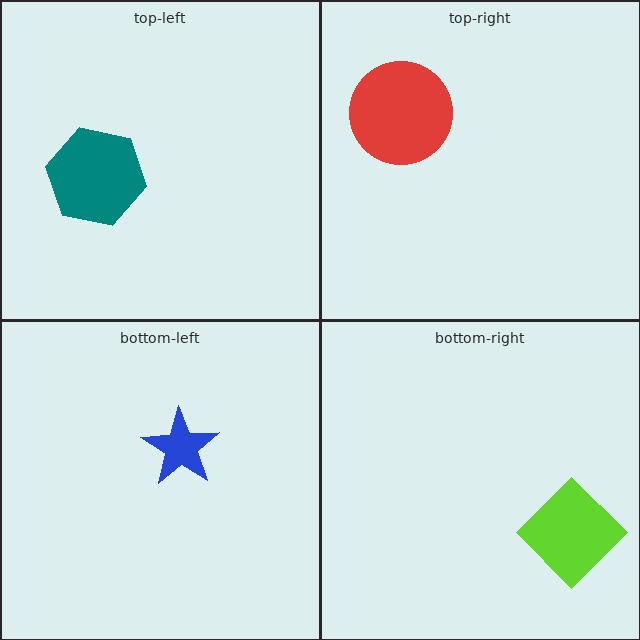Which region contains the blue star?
The bottom-left region.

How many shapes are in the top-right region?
1.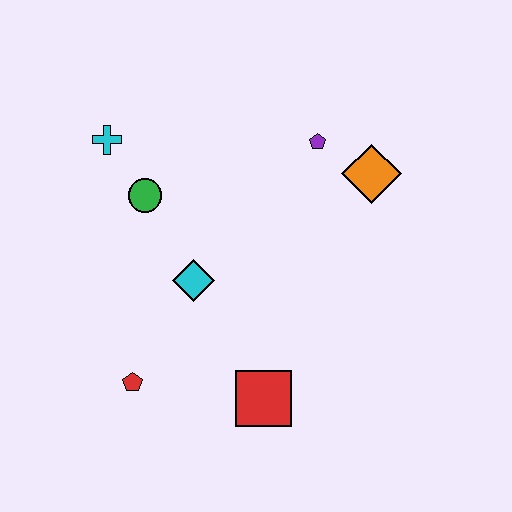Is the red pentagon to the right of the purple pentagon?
No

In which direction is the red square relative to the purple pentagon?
The red square is below the purple pentagon.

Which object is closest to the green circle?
The cyan cross is closest to the green circle.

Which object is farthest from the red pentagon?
The orange diamond is farthest from the red pentagon.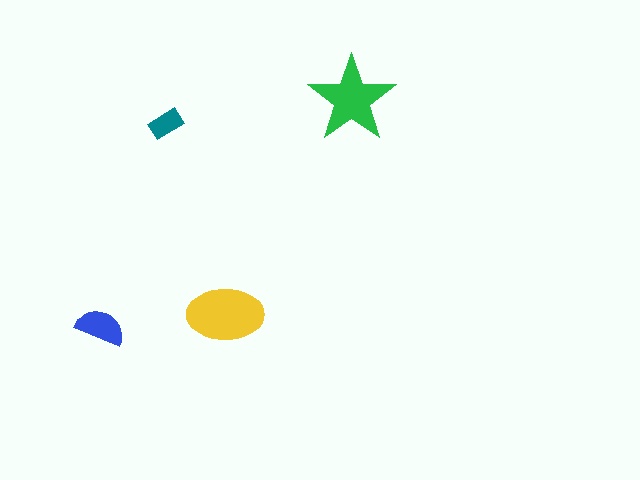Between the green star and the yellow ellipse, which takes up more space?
The yellow ellipse.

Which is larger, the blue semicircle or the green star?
The green star.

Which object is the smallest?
The teal rectangle.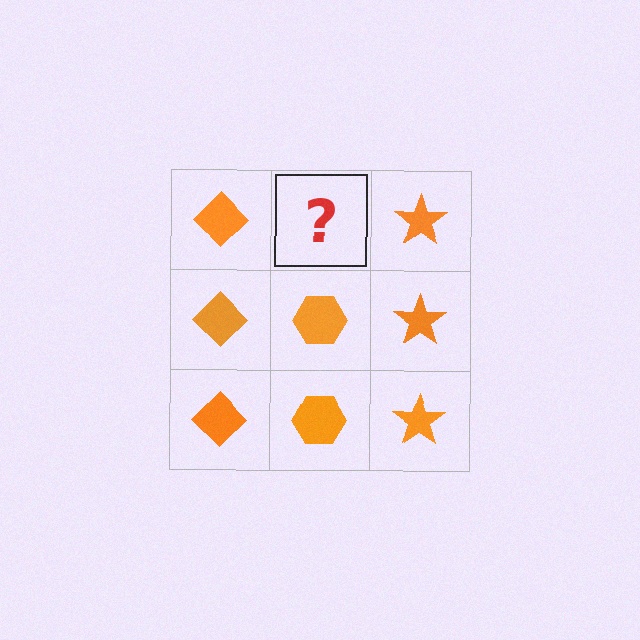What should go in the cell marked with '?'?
The missing cell should contain an orange hexagon.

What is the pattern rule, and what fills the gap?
The rule is that each column has a consistent shape. The gap should be filled with an orange hexagon.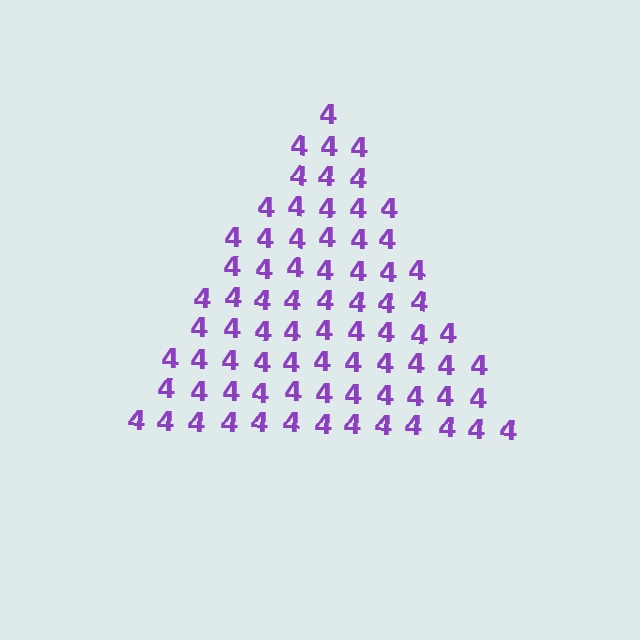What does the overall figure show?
The overall figure shows a triangle.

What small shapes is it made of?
It is made of small digit 4's.